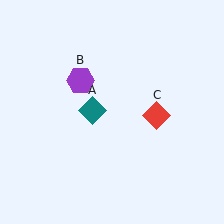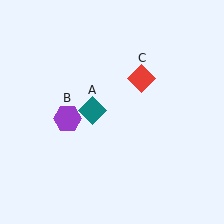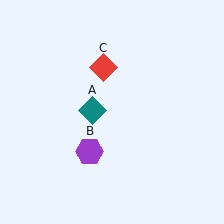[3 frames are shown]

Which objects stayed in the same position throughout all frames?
Teal diamond (object A) remained stationary.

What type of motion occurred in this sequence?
The purple hexagon (object B), red diamond (object C) rotated counterclockwise around the center of the scene.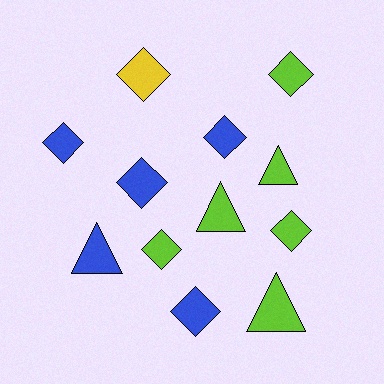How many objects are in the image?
There are 12 objects.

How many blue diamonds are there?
There are 4 blue diamonds.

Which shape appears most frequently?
Diamond, with 8 objects.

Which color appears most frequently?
Lime, with 6 objects.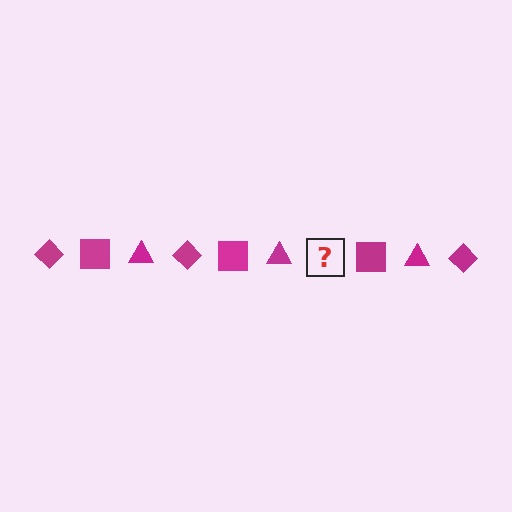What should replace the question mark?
The question mark should be replaced with a magenta diamond.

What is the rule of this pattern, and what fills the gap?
The rule is that the pattern cycles through diamond, square, triangle shapes in magenta. The gap should be filled with a magenta diamond.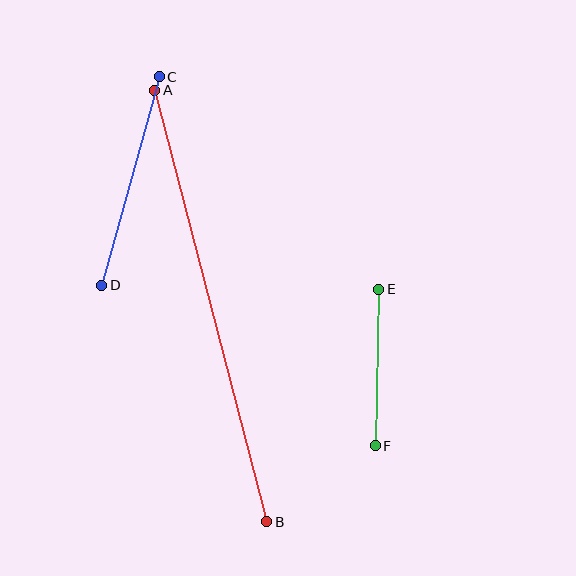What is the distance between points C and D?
The distance is approximately 216 pixels.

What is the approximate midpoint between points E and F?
The midpoint is at approximately (377, 367) pixels.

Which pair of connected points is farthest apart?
Points A and B are farthest apart.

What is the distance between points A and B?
The distance is approximately 446 pixels.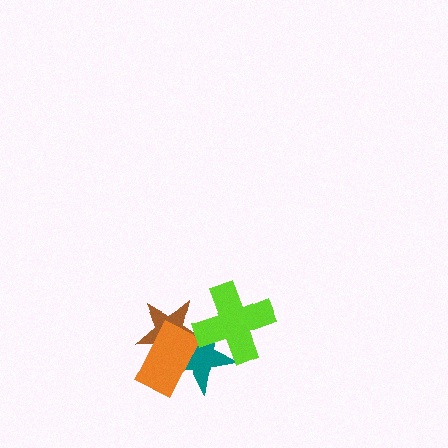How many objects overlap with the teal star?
3 objects overlap with the teal star.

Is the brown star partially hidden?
Yes, it is partially covered by another shape.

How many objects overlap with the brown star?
3 objects overlap with the brown star.